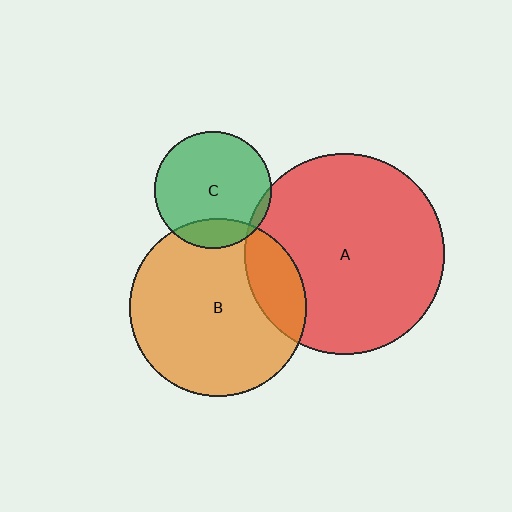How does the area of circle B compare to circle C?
Approximately 2.3 times.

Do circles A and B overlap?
Yes.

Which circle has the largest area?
Circle A (red).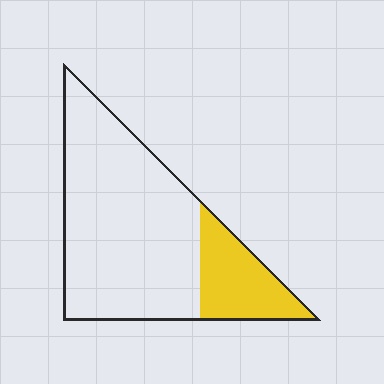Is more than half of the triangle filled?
No.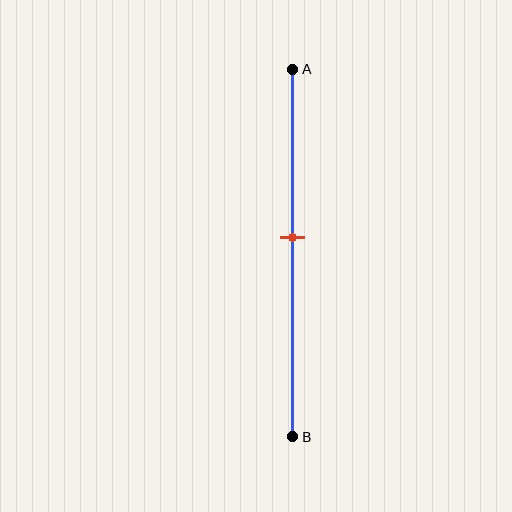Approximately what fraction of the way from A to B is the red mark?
The red mark is approximately 45% of the way from A to B.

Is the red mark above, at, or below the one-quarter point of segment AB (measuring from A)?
The red mark is below the one-quarter point of segment AB.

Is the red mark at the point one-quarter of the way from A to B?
No, the mark is at about 45% from A, not at the 25% one-quarter point.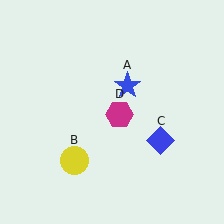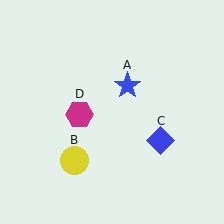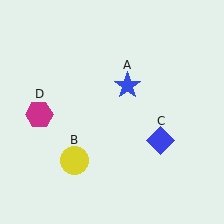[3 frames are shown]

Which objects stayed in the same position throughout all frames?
Blue star (object A) and yellow circle (object B) and blue diamond (object C) remained stationary.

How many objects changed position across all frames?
1 object changed position: magenta hexagon (object D).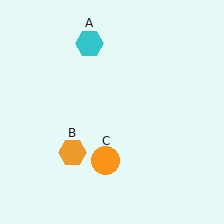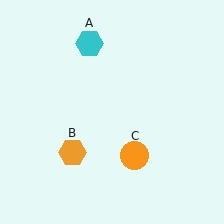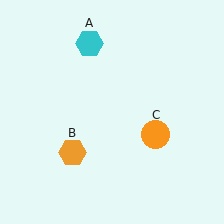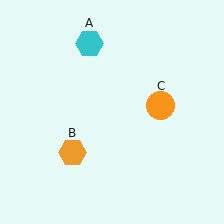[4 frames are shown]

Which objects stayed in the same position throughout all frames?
Cyan hexagon (object A) and orange hexagon (object B) remained stationary.